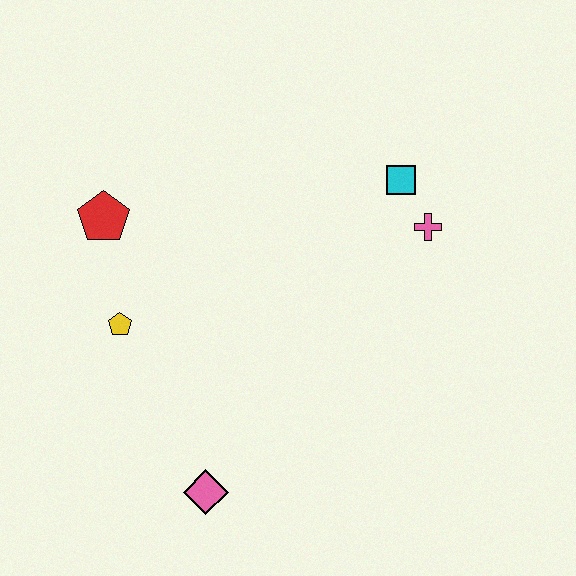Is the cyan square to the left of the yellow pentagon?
No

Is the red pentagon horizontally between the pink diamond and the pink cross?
No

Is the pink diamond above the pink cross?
No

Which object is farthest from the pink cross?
The pink diamond is farthest from the pink cross.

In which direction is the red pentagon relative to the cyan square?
The red pentagon is to the left of the cyan square.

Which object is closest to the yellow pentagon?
The red pentagon is closest to the yellow pentagon.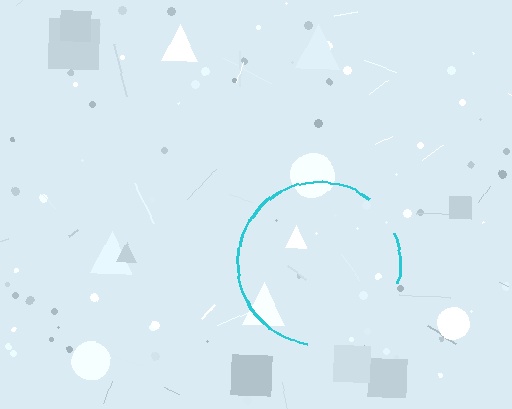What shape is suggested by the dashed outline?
The dashed outline suggests a circle.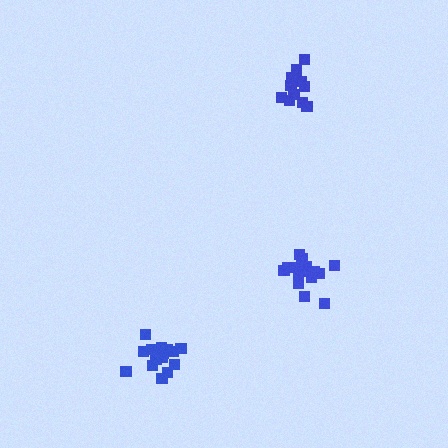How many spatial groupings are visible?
There are 3 spatial groupings.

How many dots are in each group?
Group 1: 12 dots, Group 2: 15 dots, Group 3: 15 dots (42 total).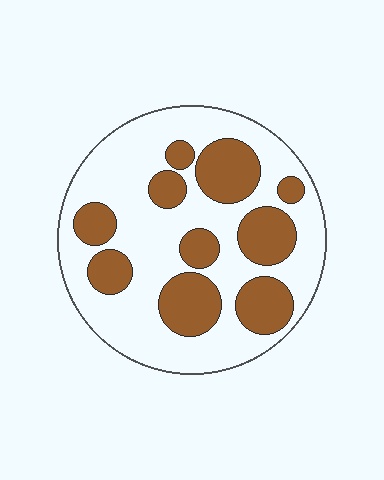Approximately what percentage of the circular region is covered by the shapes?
Approximately 35%.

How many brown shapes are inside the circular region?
10.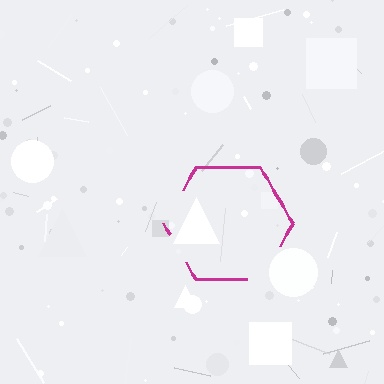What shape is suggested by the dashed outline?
The dashed outline suggests a hexagon.